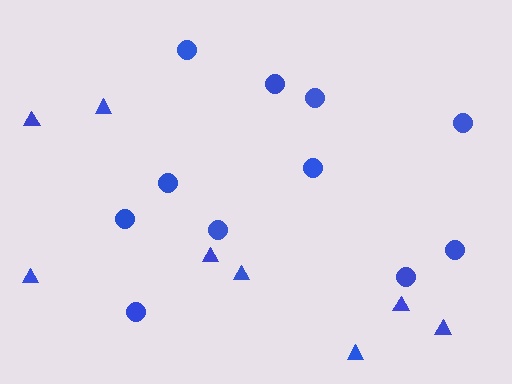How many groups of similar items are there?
There are 2 groups: one group of triangles (8) and one group of circles (11).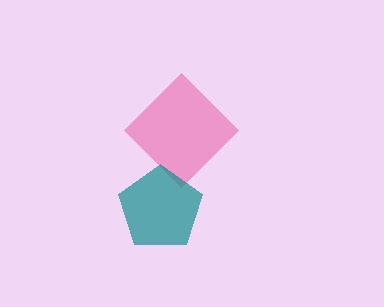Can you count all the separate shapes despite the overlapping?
Yes, there are 2 separate shapes.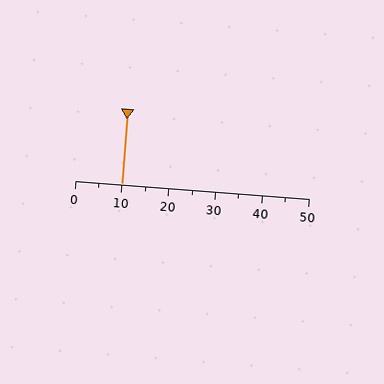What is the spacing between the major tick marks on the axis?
The major ticks are spaced 10 apart.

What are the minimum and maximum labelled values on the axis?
The axis runs from 0 to 50.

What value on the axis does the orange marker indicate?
The marker indicates approximately 10.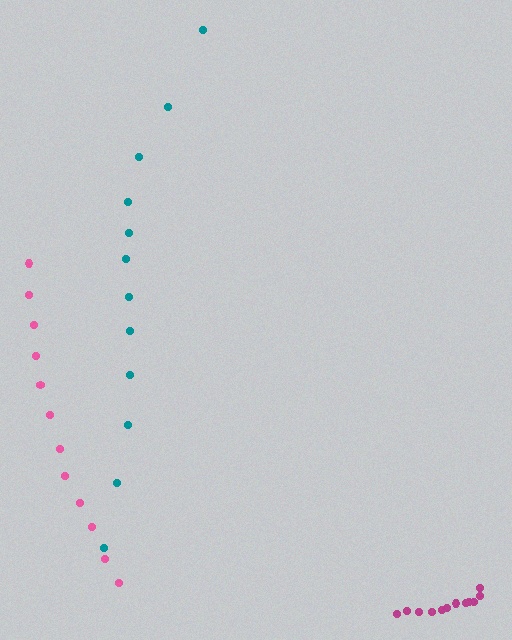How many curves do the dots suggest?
There are 3 distinct paths.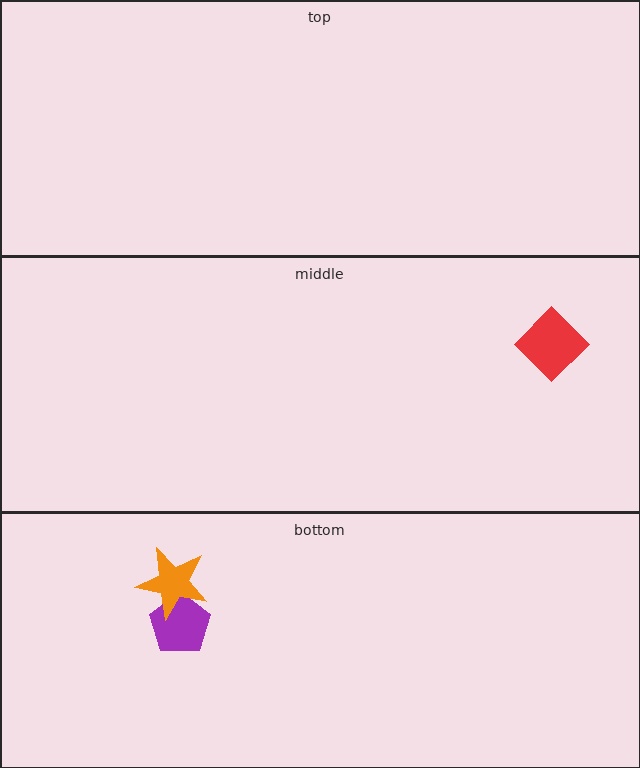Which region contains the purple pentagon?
The bottom region.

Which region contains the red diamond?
The middle region.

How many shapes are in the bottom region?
2.